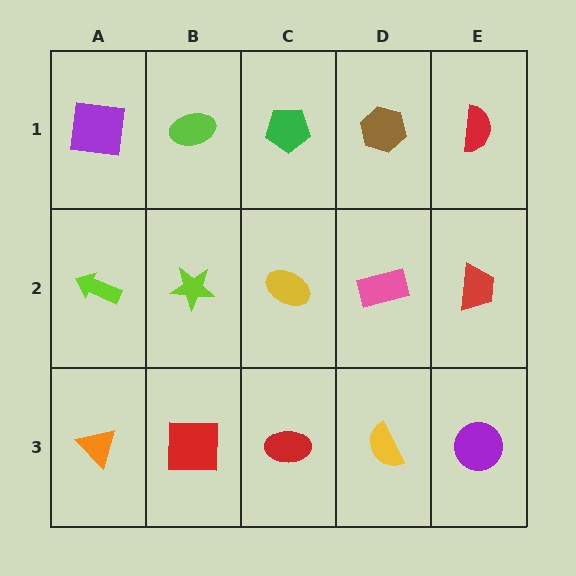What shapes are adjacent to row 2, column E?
A red semicircle (row 1, column E), a purple circle (row 3, column E), a pink rectangle (row 2, column D).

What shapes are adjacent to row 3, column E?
A red trapezoid (row 2, column E), a yellow semicircle (row 3, column D).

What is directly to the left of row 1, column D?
A green pentagon.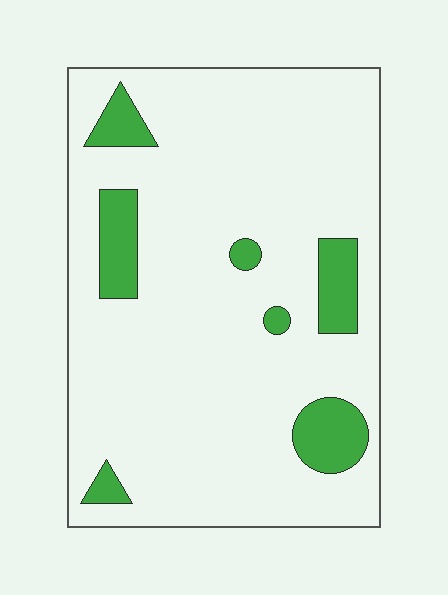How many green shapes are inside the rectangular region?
7.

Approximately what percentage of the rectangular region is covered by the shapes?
Approximately 10%.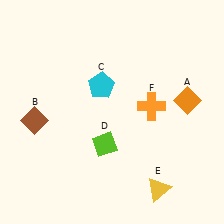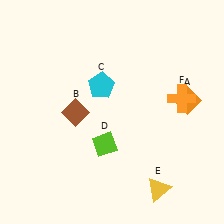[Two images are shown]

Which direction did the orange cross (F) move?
The orange cross (F) moved right.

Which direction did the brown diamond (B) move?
The brown diamond (B) moved right.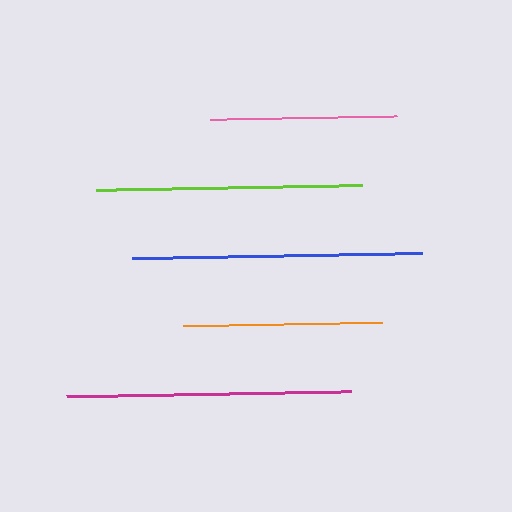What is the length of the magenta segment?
The magenta segment is approximately 285 pixels long.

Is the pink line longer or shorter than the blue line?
The blue line is longer than the pink line.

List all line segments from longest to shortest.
From longest to shortest: blue, magenta, lime, orange, pink.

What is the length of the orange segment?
The orange segment is approximately 198 pixels long.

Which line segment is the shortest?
The pink line is the shortest at approximately 187 pixels.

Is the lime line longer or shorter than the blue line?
The blue line is longer than the lime line.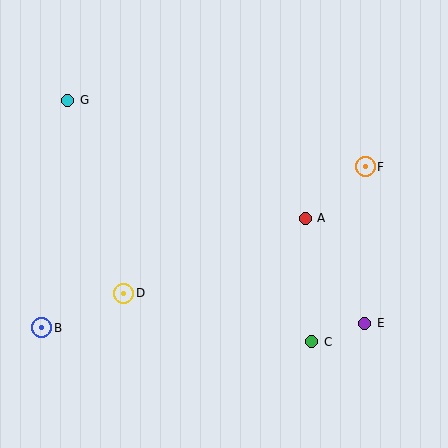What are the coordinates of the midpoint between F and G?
The midpoint between F and G is at (216, 133).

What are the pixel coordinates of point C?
Point C is at (312, 342).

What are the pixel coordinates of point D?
Point D is at (124, 293).